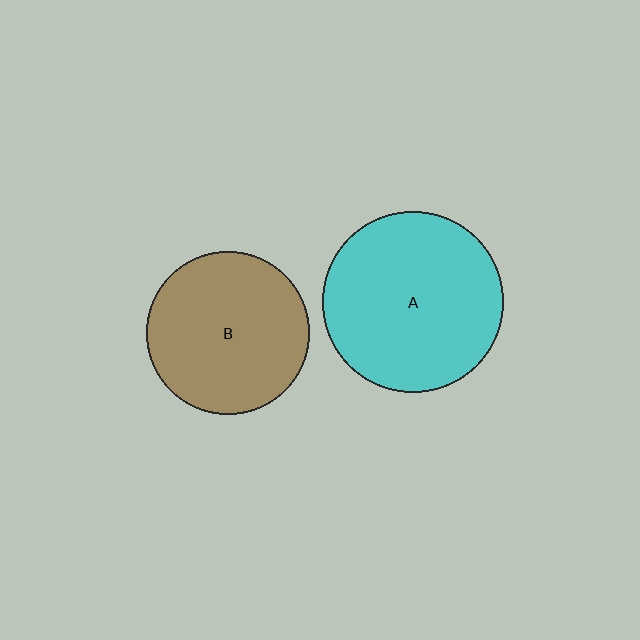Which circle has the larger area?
Circle A (cyan).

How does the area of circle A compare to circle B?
Approximately 1.2 times.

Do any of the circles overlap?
No, none of the circles overlap.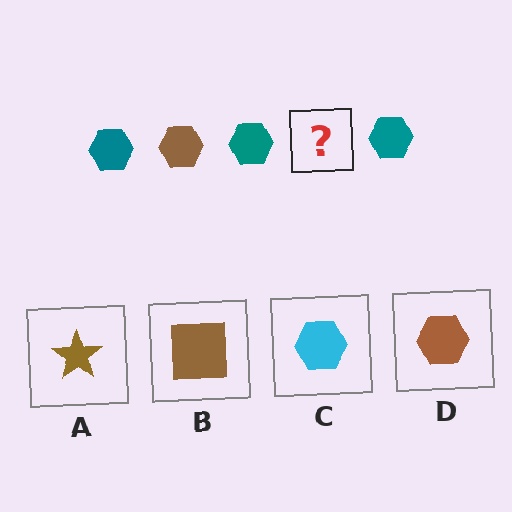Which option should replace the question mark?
Option D.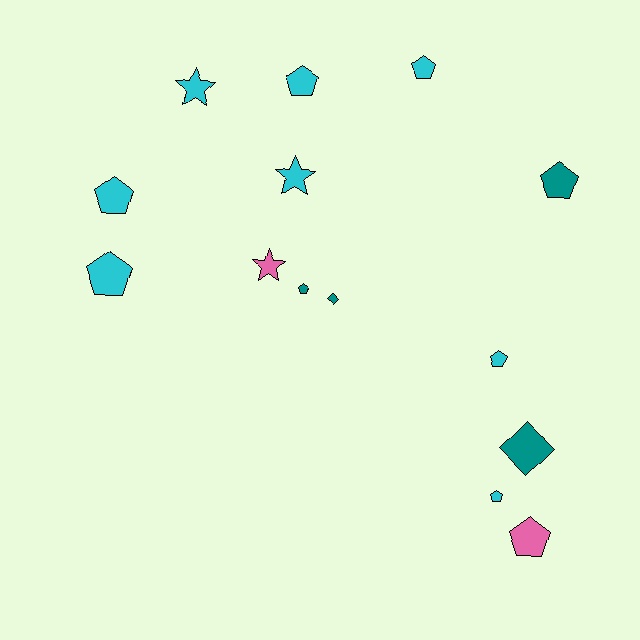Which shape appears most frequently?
Pentagon, with 9 objects.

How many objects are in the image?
There are 14 objects.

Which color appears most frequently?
Cyan, with 8 objects.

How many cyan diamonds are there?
There are no cyan diamonds.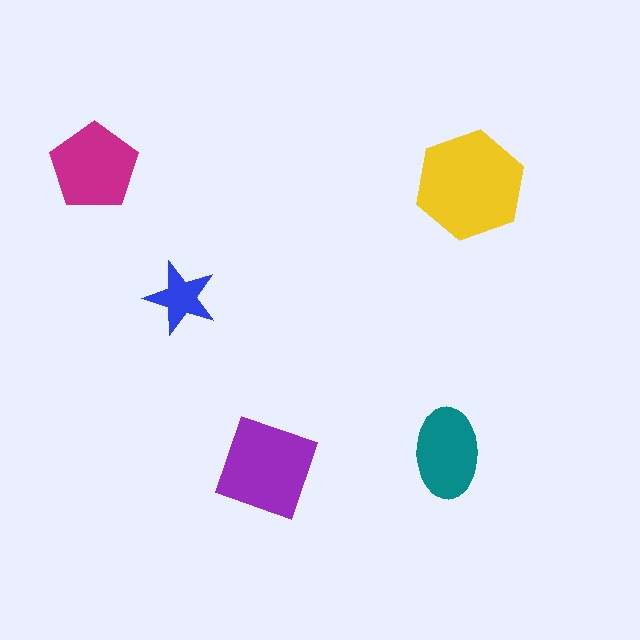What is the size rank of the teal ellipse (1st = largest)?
4th.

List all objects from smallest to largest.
The blue star, the teal ellipse, the magenta pentagon, the purple diamond, the yellow hexagon.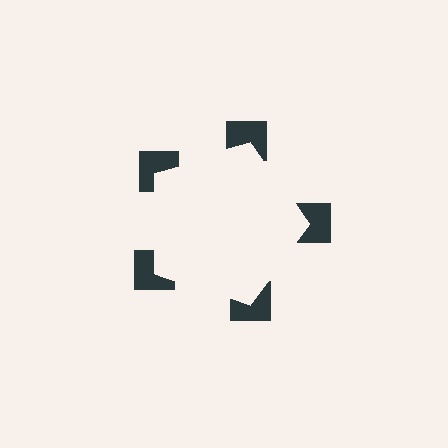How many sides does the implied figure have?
5 sides.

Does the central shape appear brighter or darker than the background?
It typically appears slightly brighter than the background, even though no actual brightness change is drawn.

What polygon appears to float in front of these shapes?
An illusory pentagon — its edges are inferred from the aligned wedge cuts in the notched squares, not physically drawn.